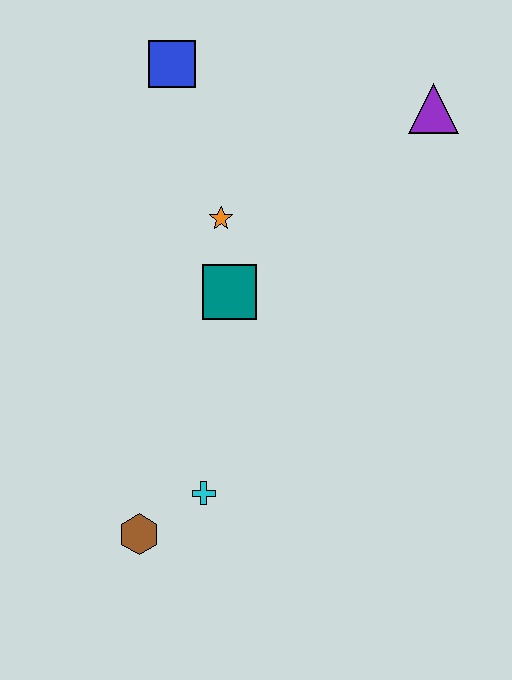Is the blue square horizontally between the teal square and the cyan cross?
No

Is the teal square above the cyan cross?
Yes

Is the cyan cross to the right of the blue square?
Yes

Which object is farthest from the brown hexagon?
The purple triangle is farthest from the brown hexagon.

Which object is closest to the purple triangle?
The orange star is closest to the purple triangle.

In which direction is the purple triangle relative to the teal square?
The purple triangle is to the right of the teal square.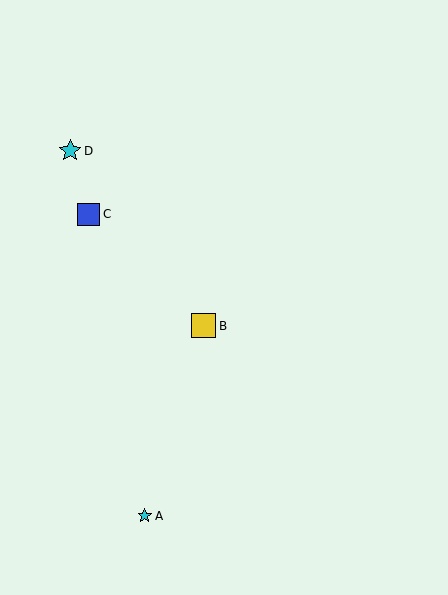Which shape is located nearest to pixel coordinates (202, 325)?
The yellow square (labeled B) at (204, 326) is nearest to that location.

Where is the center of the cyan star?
The center of the cyan star is at (145, 516).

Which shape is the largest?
The yellow square (labeled B) is the largest.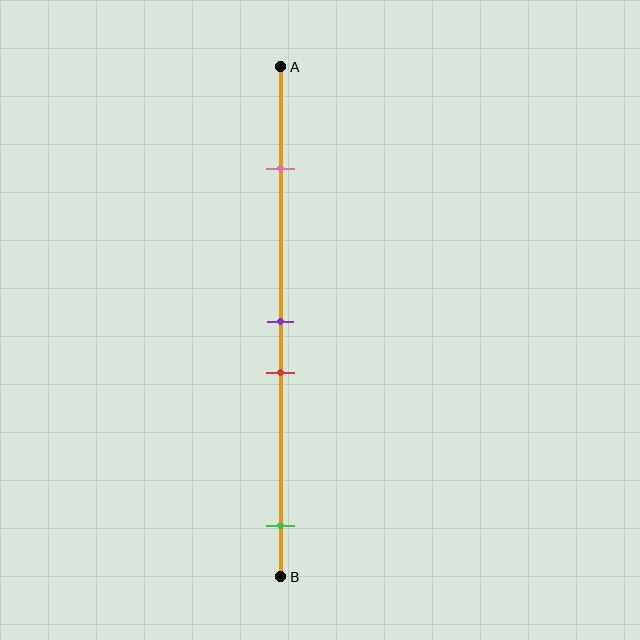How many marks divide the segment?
There are 4 marks dividing the segment.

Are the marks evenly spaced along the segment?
No, the marks are not evenly spaced.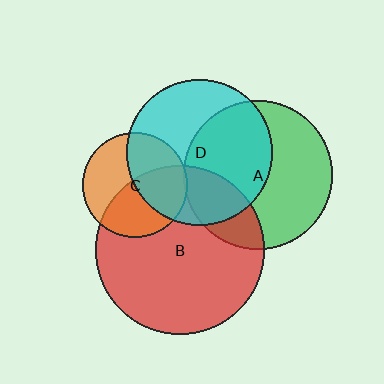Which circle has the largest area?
Circle B (red).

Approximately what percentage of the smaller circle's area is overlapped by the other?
Approximately 45%.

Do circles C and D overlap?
Yes.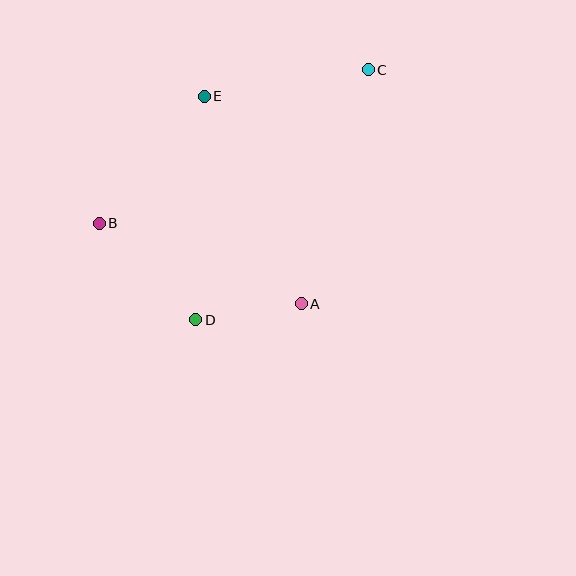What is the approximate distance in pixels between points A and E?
The distance between A and E is approximately 229 pixels.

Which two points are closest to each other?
Points A and D are closest to each other.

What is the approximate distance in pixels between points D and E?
The distance between D and E is approximately 224 pixels.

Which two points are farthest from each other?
Points B and C are farthest from each other.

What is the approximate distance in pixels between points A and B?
The distance between A and B is approximately 217 pixels.